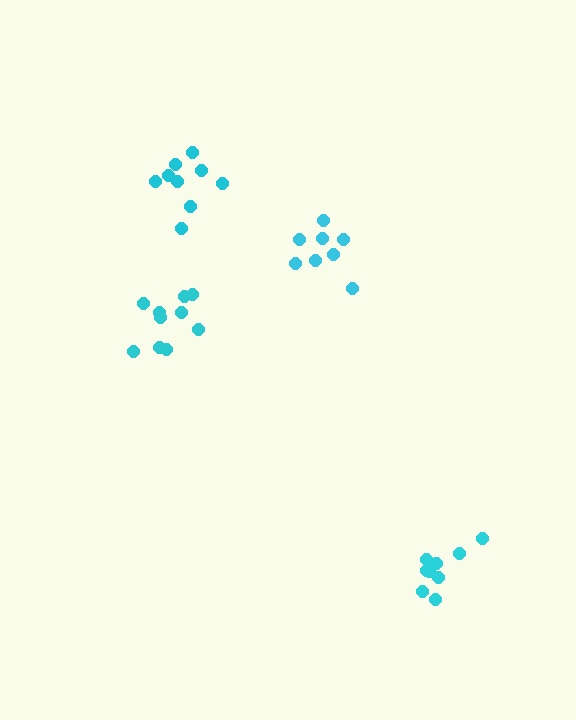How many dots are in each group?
Group 1: 10 dots, Group 2: 8 dots, Group 3: 9 dots, Group 4: 9 dots (36 total).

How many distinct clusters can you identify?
There are 4 distinct clusters.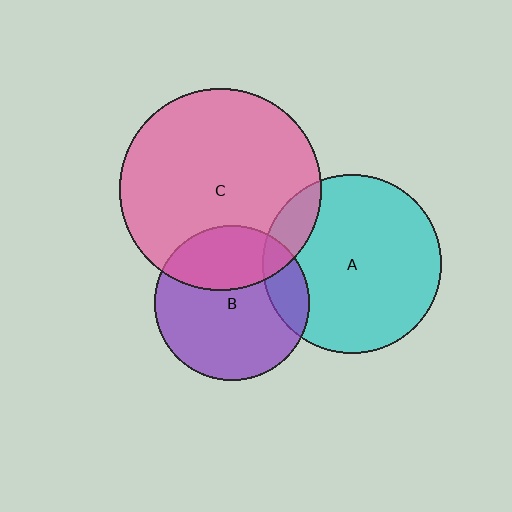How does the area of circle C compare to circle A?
Approximately 1.3 times.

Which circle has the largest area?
Circle C (pink).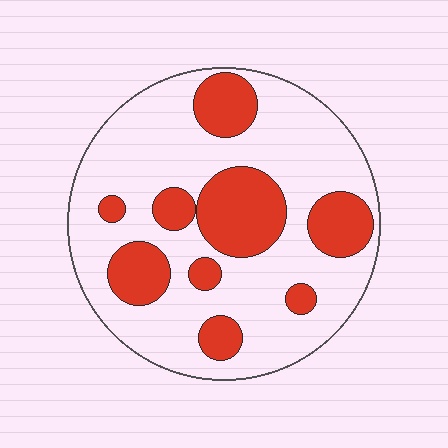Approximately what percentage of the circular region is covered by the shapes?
Approximately 30%.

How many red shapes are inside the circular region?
9.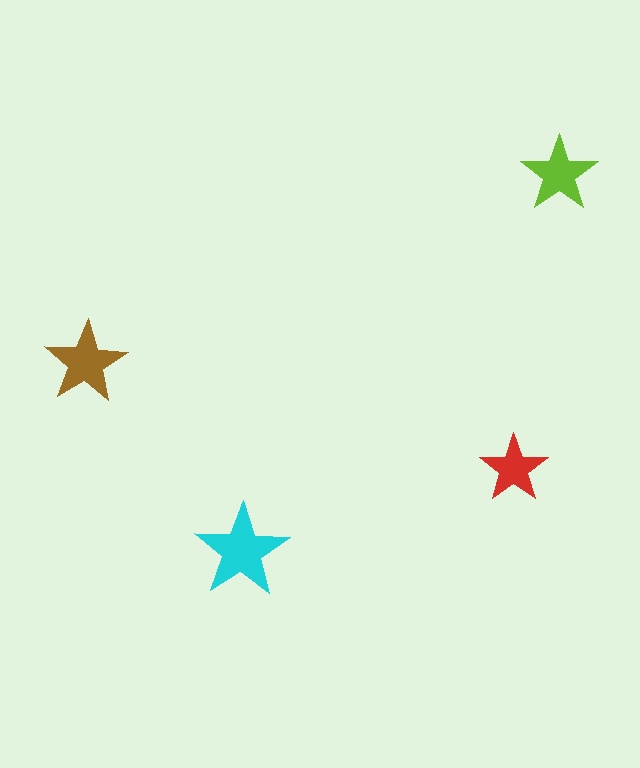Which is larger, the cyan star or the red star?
The cyan one.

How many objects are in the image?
There are 4 objects in the image.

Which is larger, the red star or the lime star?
The lime one.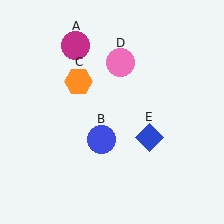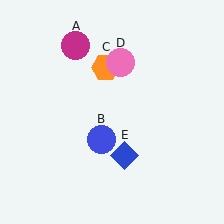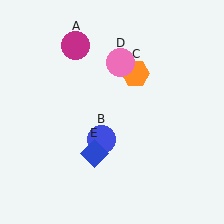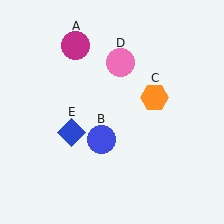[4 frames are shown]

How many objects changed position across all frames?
2 objects changed position: orange hexagon (object C), blue diamond (object E).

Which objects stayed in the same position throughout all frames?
Magenta circle (object A) and blue circle (object B) and pink circle (object D) remained stationary.